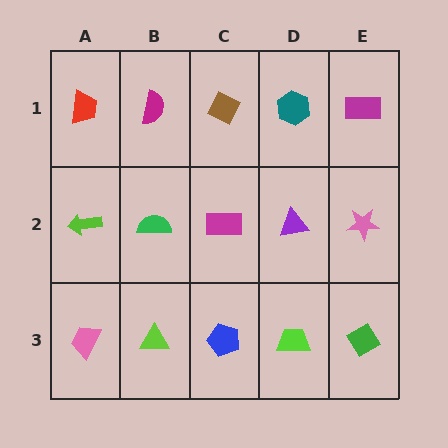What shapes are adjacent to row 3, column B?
A green semicircle (row 2, column B), a pink trapezoid (row 3, column A), a blue pentagon (row 3, column C).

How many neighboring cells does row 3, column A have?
2.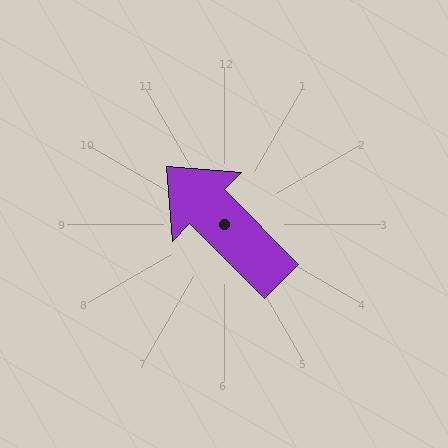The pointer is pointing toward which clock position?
Roughly 11 o'clock.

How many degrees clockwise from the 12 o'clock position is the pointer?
Approximately 315 degrees.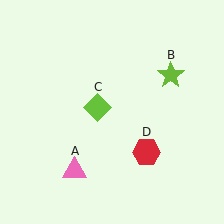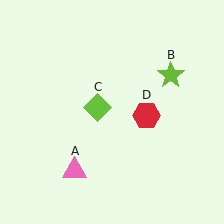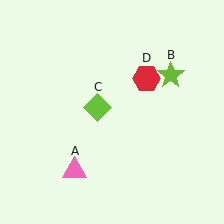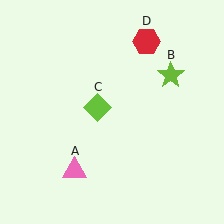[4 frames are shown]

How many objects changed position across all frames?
1 object changed position: red hexagon (object D).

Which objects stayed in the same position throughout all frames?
Pink triangle (object A) and lime star (object B) and lime diamond (object C) remained stationary.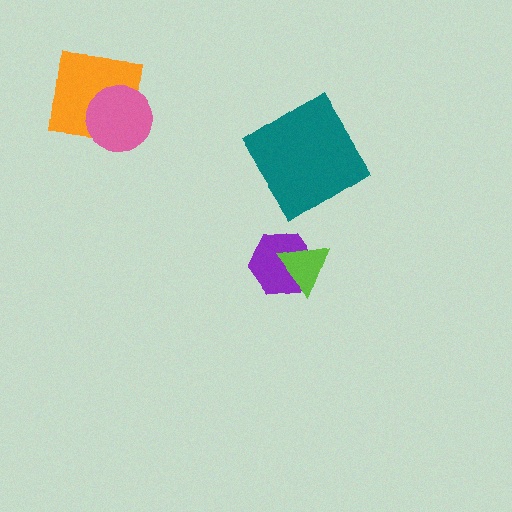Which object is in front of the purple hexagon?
The lime triangle is in front of the purple hexagon.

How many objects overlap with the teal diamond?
0 objects overlap with the teal diamond.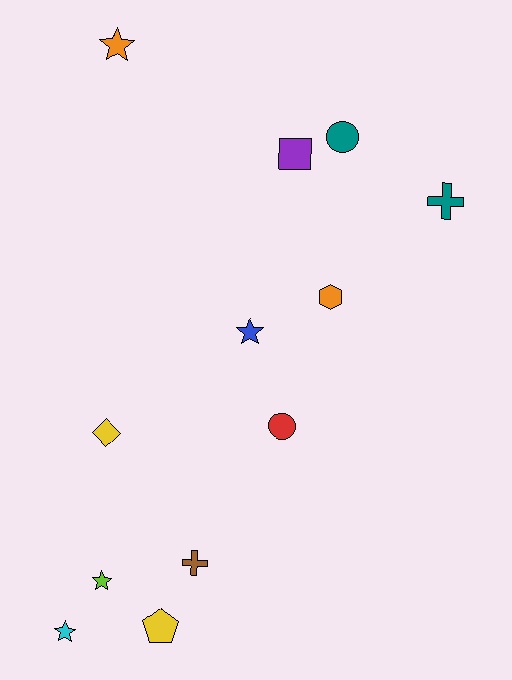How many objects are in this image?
There are 12 objects.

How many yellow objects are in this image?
There are 2 yellow objects.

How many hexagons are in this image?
There is 1 hexagon.